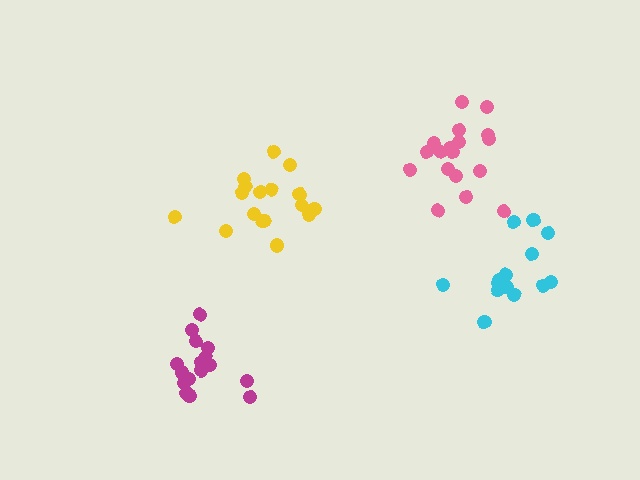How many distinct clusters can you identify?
There are 4 distinct clusters.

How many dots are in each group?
Group 1: 16 dots, Group 2: 18 dots, Group 3: 17 dots, Group 4: 14 dots (65 total).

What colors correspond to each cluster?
The clusters are colored: magenta, pink, yellow, cyan.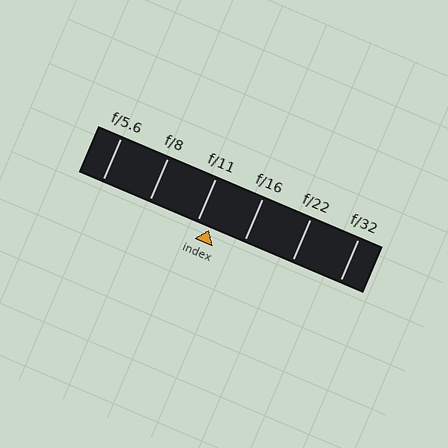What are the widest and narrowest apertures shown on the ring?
The widest aperture shown is f/5.6 and the narrowest is f/32.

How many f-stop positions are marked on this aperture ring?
There are 6 f-stop positions marked.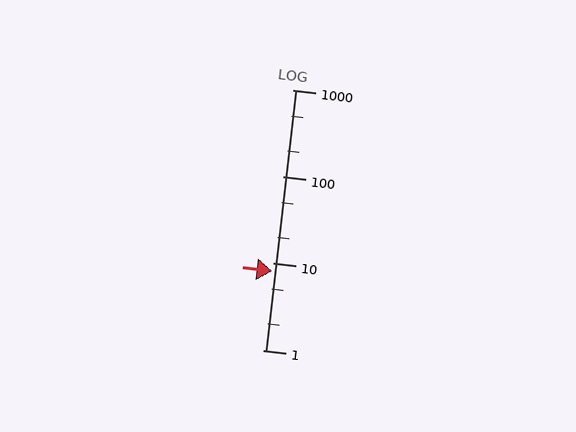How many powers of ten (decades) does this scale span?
The scale spans 3 decades, from 1 to 1000.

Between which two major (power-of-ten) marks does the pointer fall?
The pointer is between 1 and 10.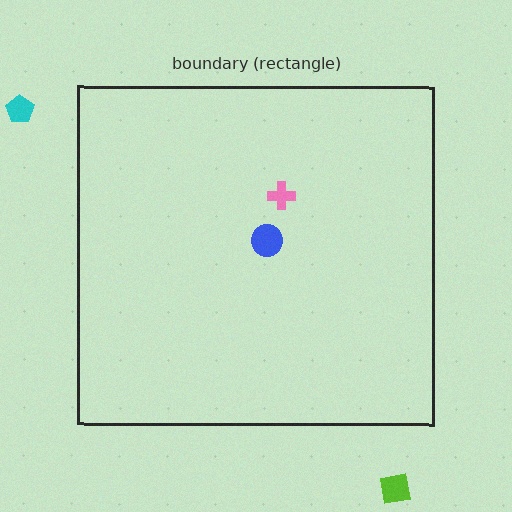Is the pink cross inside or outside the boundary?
Inside.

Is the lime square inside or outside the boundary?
Outside.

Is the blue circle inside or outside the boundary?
Inside.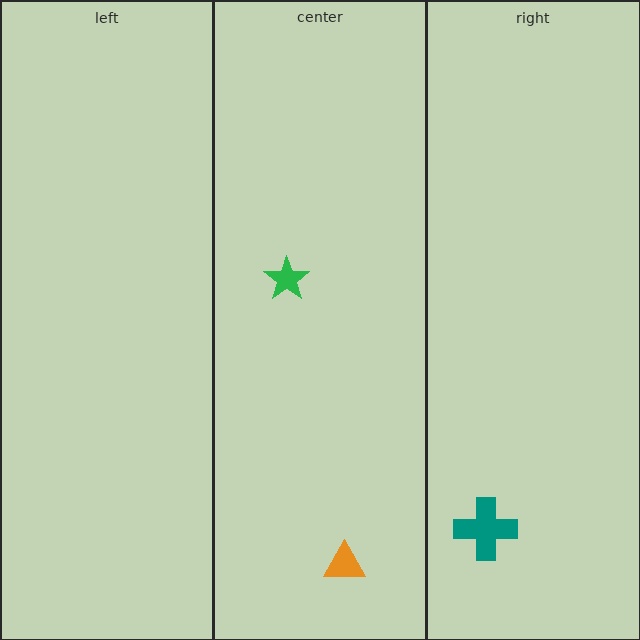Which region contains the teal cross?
The right region.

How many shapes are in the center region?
2.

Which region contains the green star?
The center region.